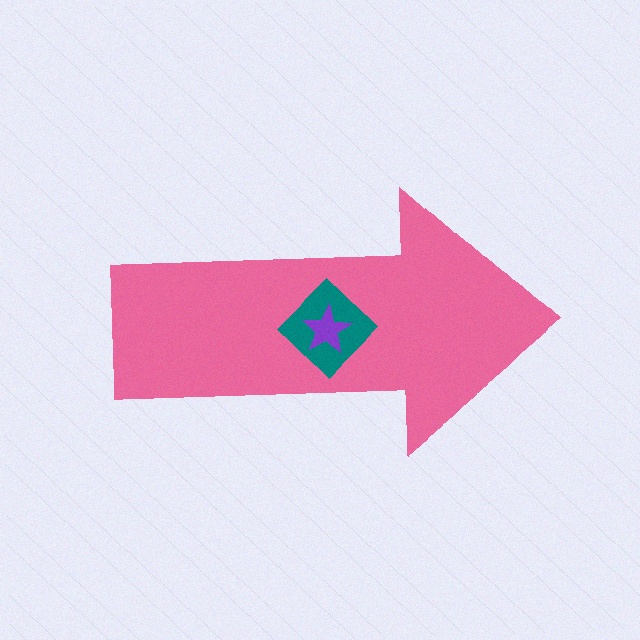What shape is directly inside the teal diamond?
The purple star.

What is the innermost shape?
The purple star.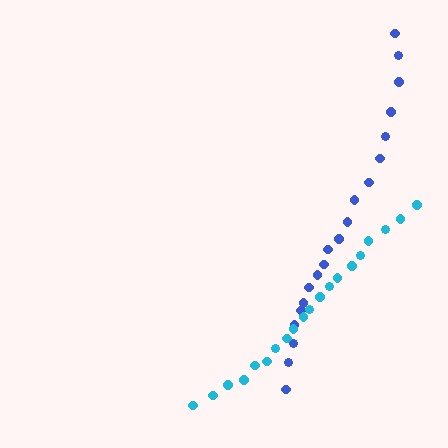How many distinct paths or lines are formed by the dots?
There are 2 distinct paths.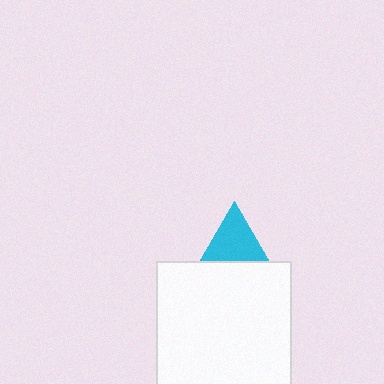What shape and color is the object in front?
The object in front is a white rectangle.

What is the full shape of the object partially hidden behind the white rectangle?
The partially hidden object is a cyan triangle.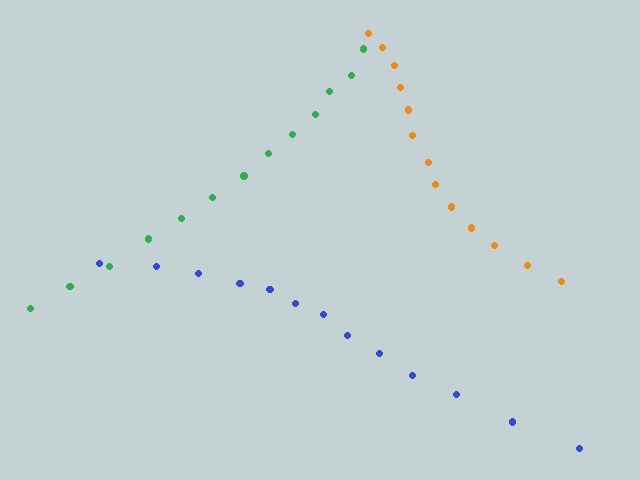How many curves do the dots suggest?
There are 3 distinct paths.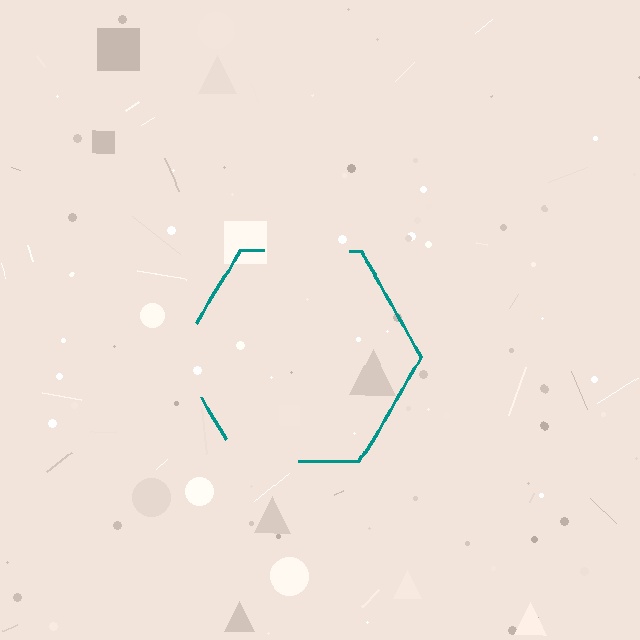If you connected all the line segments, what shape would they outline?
They would outline a hexagon.